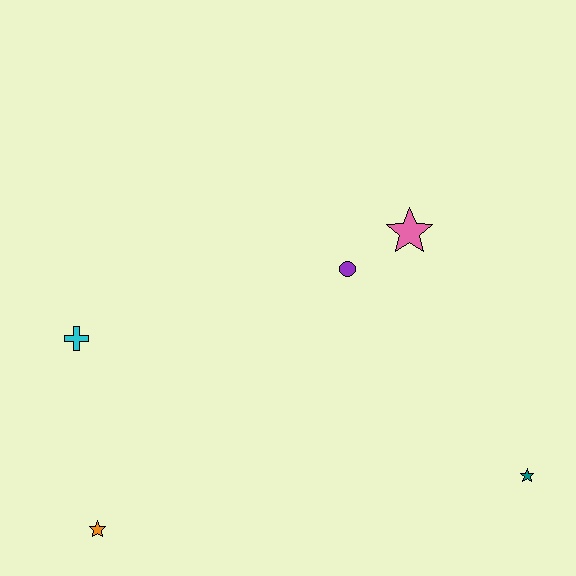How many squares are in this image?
There are no squares.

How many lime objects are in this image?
There are no lime objects.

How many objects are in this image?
There are 5 objects.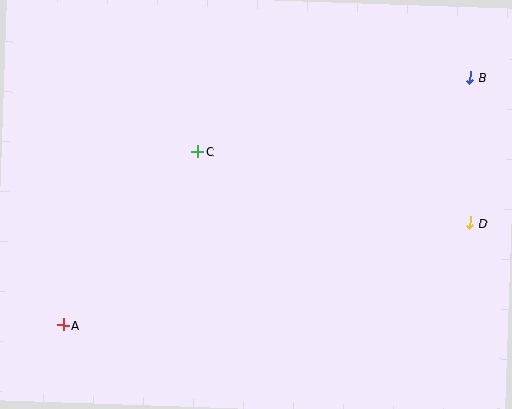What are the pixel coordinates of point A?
Point A is at (63, 325).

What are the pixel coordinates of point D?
Point D is at (470, 223).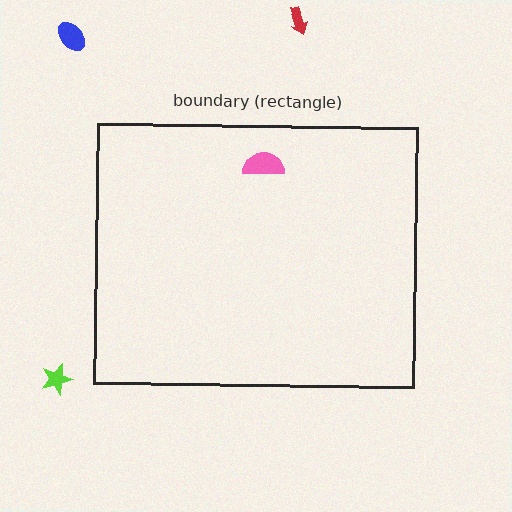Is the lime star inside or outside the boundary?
Outside.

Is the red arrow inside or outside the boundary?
Outside.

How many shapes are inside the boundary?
1 inside, 3 outside.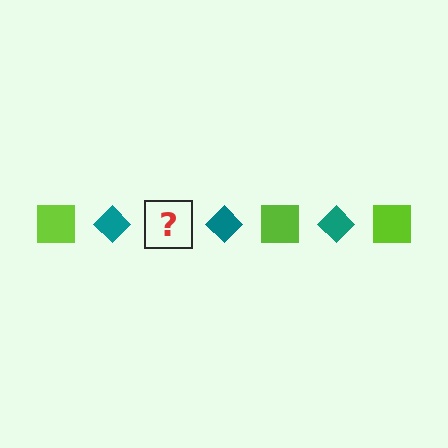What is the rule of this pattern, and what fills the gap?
The rule is that the pattern alternates between lime square and teal diamond. The gap should be filled with a lime square.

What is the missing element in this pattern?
The missing element is a lime square.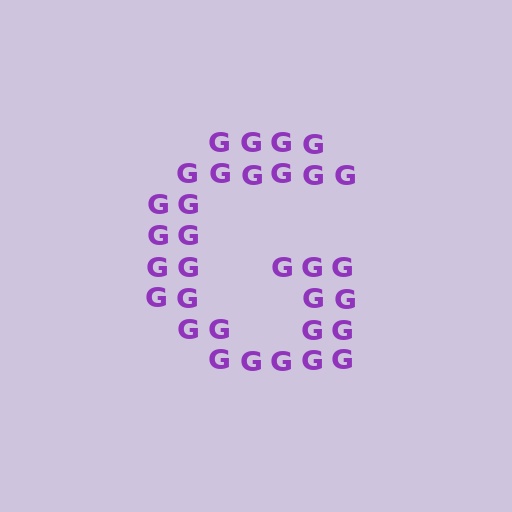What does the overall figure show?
The overall figure shows the letter G.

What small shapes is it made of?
It is made of small letter G's.